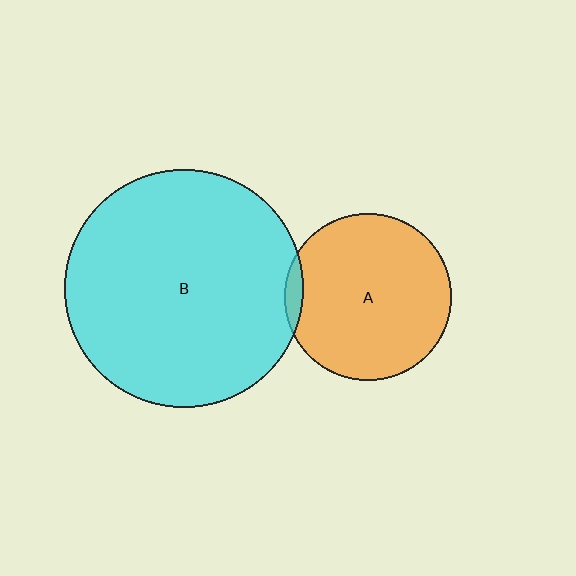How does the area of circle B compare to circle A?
Approximately 2.0 times.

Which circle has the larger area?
Circle B (cyan).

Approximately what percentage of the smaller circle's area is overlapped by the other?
Approximately 5%.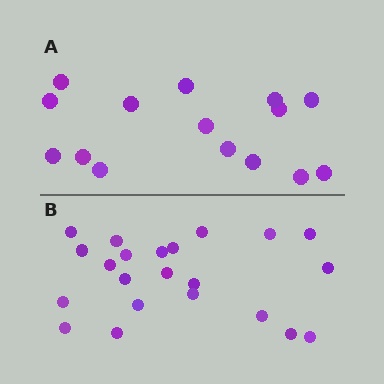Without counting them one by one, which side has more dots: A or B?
Region B (the bottom region) has more dots.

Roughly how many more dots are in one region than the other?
Region B has roughly 8 or so more dots than region A.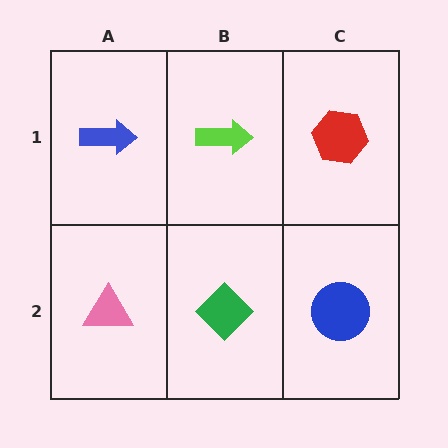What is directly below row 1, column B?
A green diamond.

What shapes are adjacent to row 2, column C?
A red hexagon (row 1, column C), a green diamond (row 2, column B).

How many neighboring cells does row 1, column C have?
2.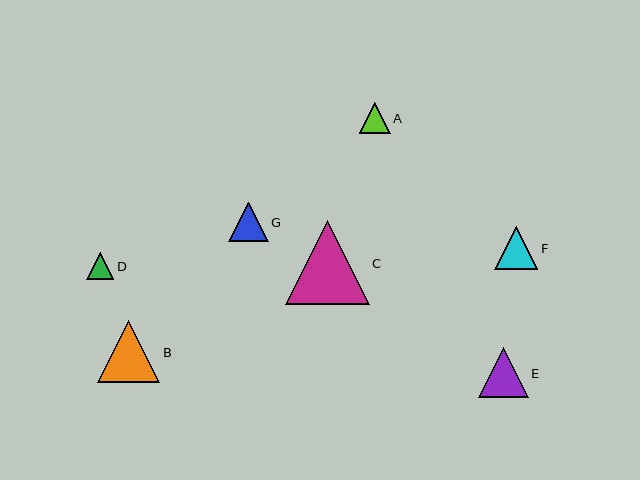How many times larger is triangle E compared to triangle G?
Triangle E is approximately 1.2 times the size of triangle G.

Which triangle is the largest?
Triangle C is the largest with a size of approximately 84 pixels.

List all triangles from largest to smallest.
From largest to smallest: C, B, E, F, G, A, D.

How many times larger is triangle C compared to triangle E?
Triangle C is approximately 1.7 times the size of triangle E.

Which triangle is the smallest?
Triangle D is the smallest with a size of approximately 27 pixels.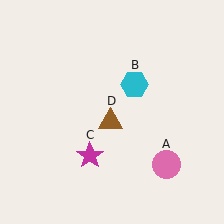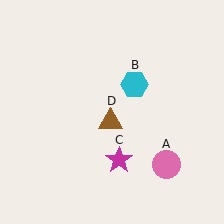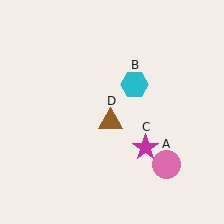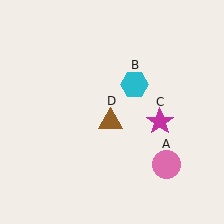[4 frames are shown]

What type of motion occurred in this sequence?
The magenta star (object C) rotated counterclockwise around the center of the scene.